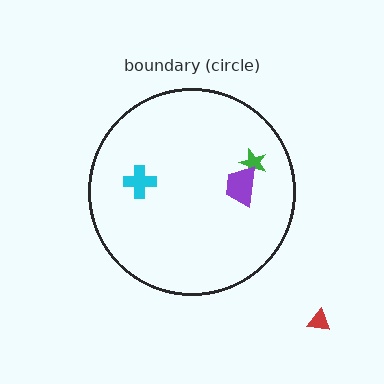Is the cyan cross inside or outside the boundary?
Inside.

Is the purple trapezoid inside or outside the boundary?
Inside.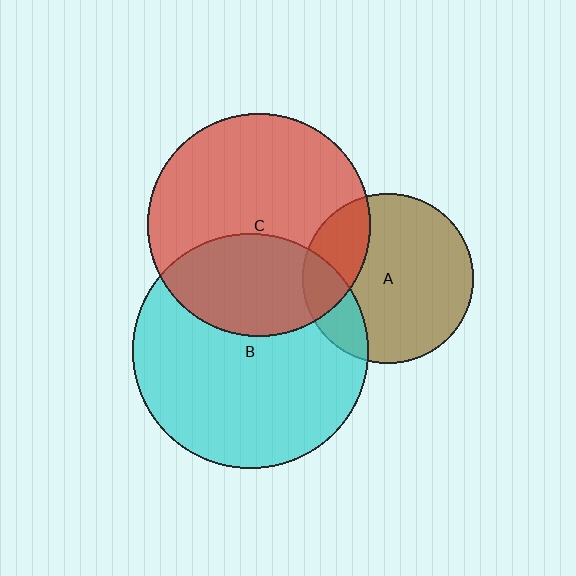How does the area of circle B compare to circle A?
Approximately 1.9 times.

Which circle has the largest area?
Circle B (cyan).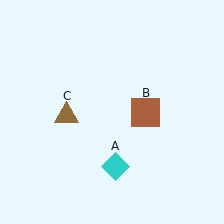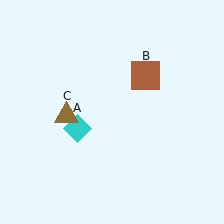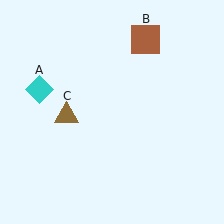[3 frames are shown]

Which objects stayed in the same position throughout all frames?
Brown triangle (object C) remained stationary.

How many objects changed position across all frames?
2 objects changed position: cyan diamond (object A), brown square (object B).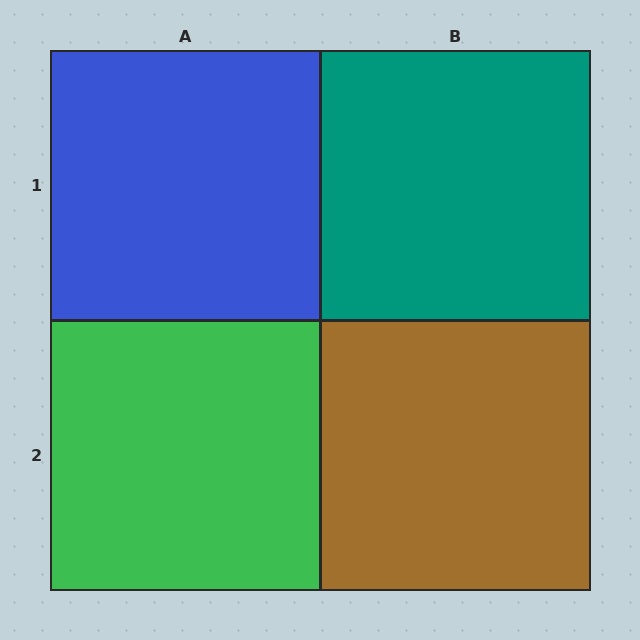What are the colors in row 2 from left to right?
Green, brown.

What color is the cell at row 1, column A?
Blue.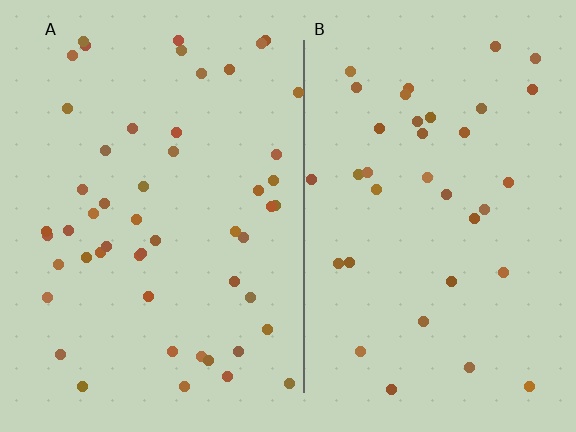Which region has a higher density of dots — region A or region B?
A (the left).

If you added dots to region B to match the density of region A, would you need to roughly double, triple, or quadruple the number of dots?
Approximately double.